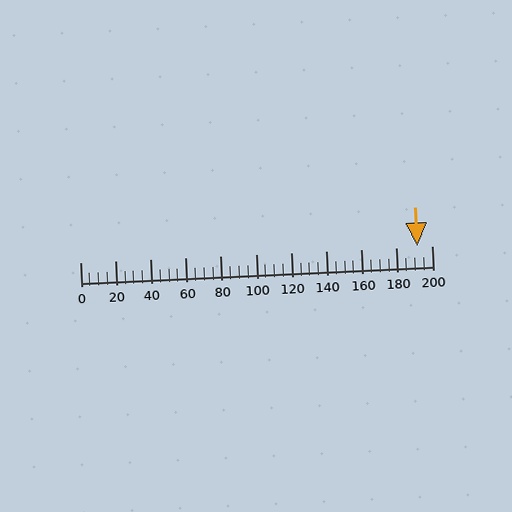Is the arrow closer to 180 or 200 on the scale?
The arrow is closer to 200.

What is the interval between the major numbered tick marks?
The major tick marks are spaced 20 units apart.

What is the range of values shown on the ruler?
The ruler shows values from 0 to 200.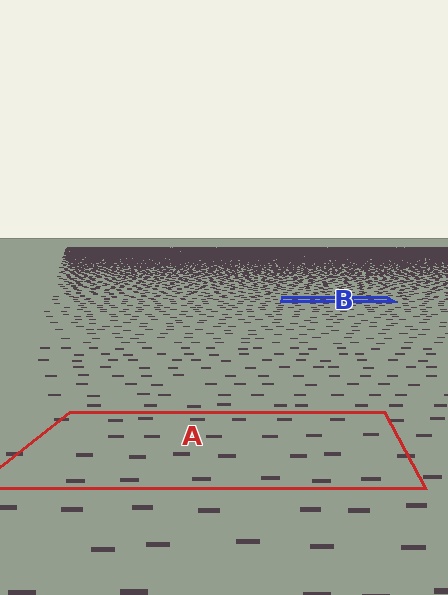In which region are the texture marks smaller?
The texture marks are smaller in region B, because it is farther away.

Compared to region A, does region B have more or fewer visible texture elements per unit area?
Region B has more texture elements per unit area — they are packed more densely because it is farther away.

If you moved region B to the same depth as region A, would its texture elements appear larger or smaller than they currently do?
They would appear larger. At a closer depth, the same texture elements are projected at a bigger on-screen size.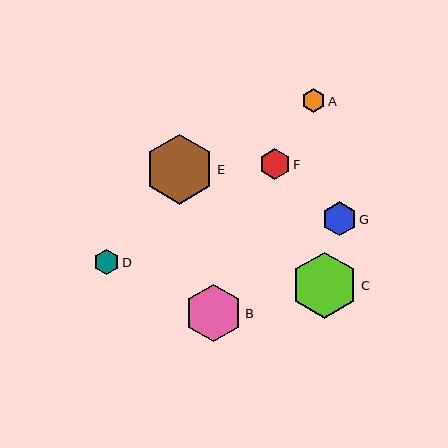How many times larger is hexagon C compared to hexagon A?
Hexagon C is approximately 2.8 times the size of hexagon A.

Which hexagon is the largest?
Hexagon E is the largest with a size of approximately 70 pixels.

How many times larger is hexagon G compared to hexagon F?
Hexagon G is approximately 1.1 times the size of hexagon F.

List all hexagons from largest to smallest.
From largest to smallest: E, C, B, G, F, D, A.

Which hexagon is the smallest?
Hexagon A is the smallest with a size of approximately 24 pixels.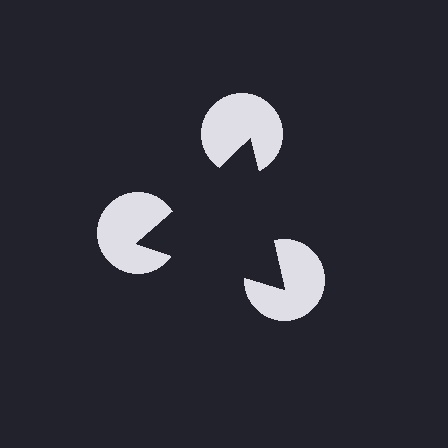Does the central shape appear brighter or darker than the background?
It typically appears slightly darker than the background, even though no actual brightness change is drawn.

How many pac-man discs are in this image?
There are 3 — one at each vertex of the illusory triangle.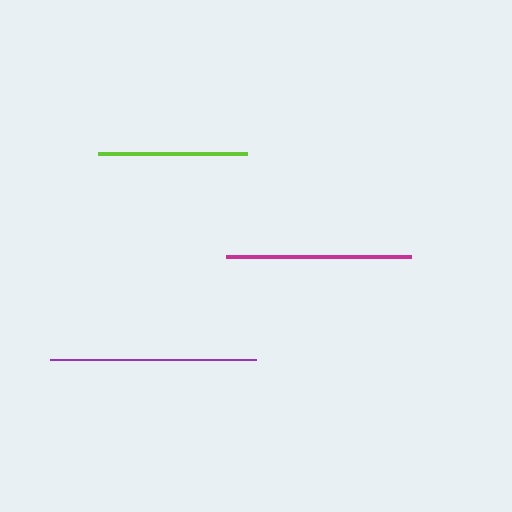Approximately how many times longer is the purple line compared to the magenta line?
The purple line is approximately 1.1 times the length of the magenta line.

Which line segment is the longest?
The purple line is the longest at approximately 206 pixels.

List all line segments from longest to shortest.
From longest to shortest: purple, magenta, lime.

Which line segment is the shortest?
The lime line is the shortest at approximately 149 pixels.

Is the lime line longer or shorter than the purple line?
The purple line is longer than the lime line.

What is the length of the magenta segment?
The magenta segment is approximately 184 pixels long.